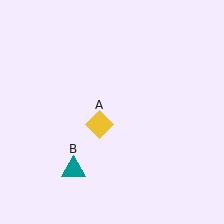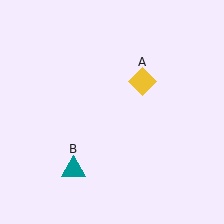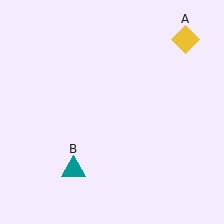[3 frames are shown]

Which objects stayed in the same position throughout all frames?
Teal triangle (object B) remained stationary.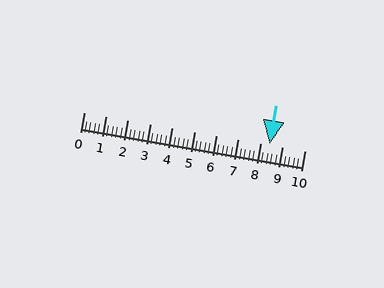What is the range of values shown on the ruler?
The ruler shows values from 0 to 10.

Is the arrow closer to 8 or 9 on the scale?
The arrow is closer to 8.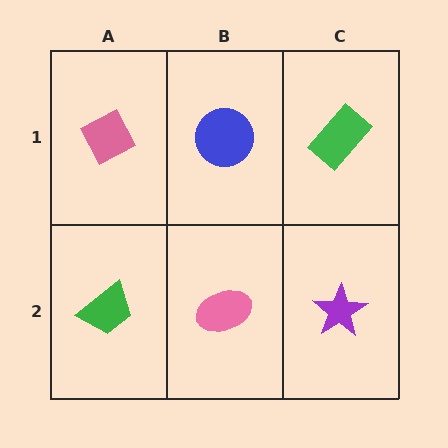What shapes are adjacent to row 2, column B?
A blue circle (row 1, column B), a green trapezoid (row 2, column A), a purple star (row 2, column C).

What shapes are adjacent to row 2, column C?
A green rectangle (row 1, column C), a pink ellipse (row 2, column B).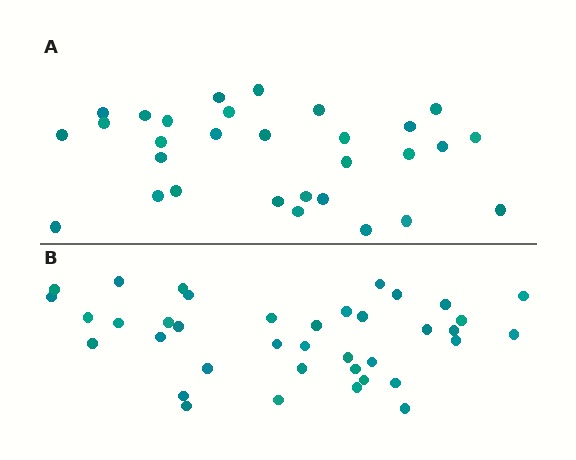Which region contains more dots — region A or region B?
Region B (the bottom region) has more dots.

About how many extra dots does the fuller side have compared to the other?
Region B has roughly 8 or so more dots than region A.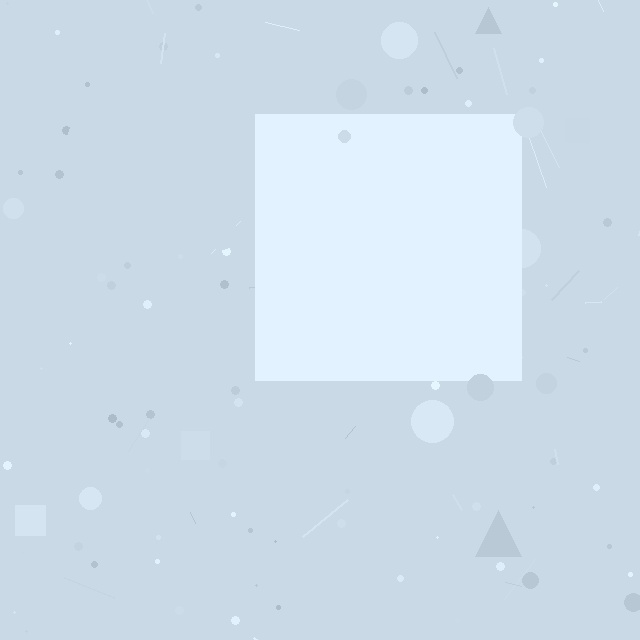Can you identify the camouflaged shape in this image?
The camouflaged shape is a square.